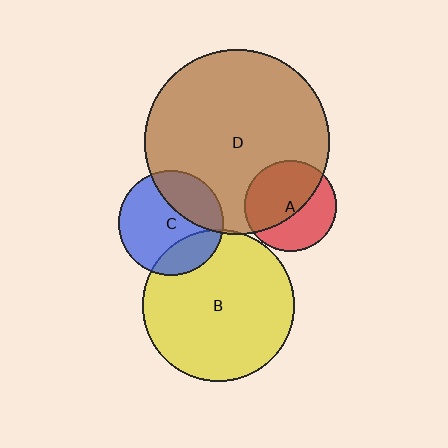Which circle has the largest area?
Circle D (brown).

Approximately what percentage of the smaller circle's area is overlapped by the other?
Approximately 30%.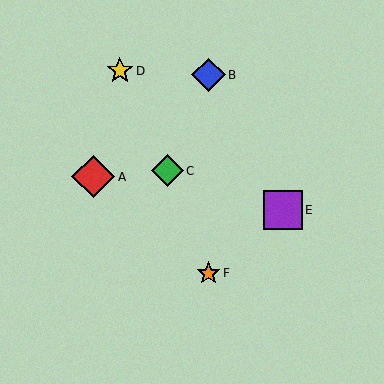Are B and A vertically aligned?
No, B is at x≈208 and A is at x≈93.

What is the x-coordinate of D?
Object D is at x≈120.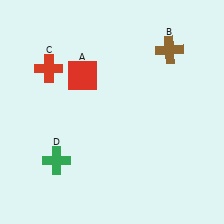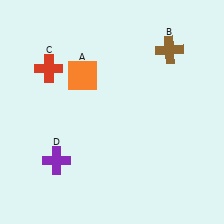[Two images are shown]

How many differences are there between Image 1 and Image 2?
There are 2 differences between the two images.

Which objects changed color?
A changed from red to orange. D changed from green to purple.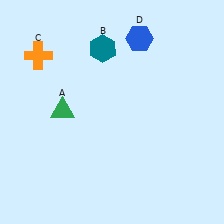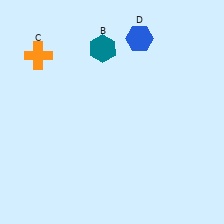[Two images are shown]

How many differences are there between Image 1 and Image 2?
There is 1 difference between the two images.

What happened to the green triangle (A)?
The green triangle (A) was removed in Image 2. It was in the top-left area of Image 1.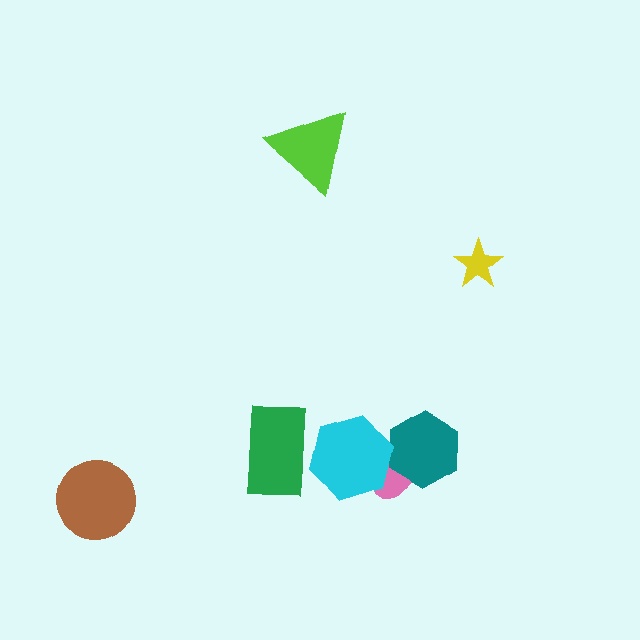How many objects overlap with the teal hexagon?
2 objects overlap with the teal hexagon.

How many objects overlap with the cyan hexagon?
3 objects overlap with the cyan hexagon.